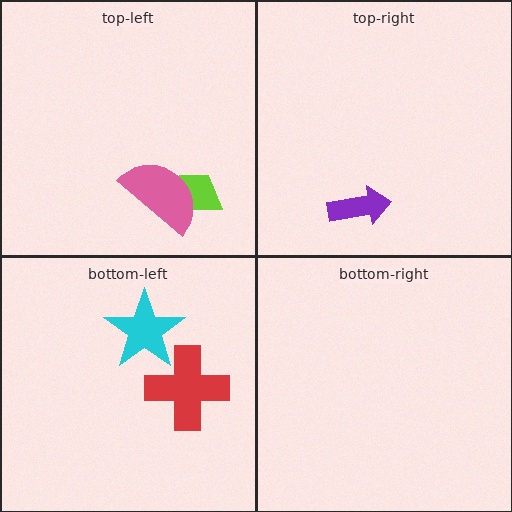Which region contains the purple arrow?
The top-right region.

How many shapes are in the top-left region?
2.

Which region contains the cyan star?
The bottom-left region.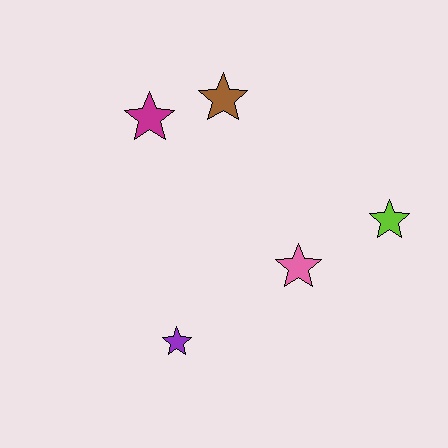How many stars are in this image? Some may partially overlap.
There are 5 stars.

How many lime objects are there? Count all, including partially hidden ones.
There is 1 lime object.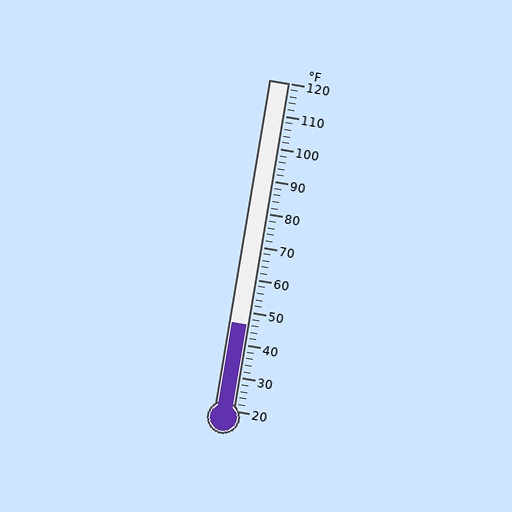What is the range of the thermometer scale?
The thermometer scale ranges from 20°F to 120°F.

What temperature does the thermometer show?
The thermometer shows approximately 46°F.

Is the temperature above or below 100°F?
The temperature is below 100°F.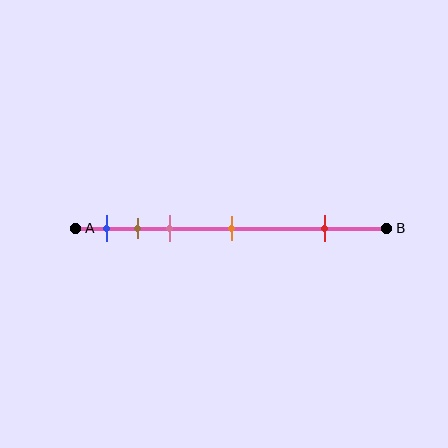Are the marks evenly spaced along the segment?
No, the marks are not evenly spaced.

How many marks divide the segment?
There are 5 marks dividing the segment.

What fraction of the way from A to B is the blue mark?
The blue mark is approximately 10% (0.1) of the way from A to B.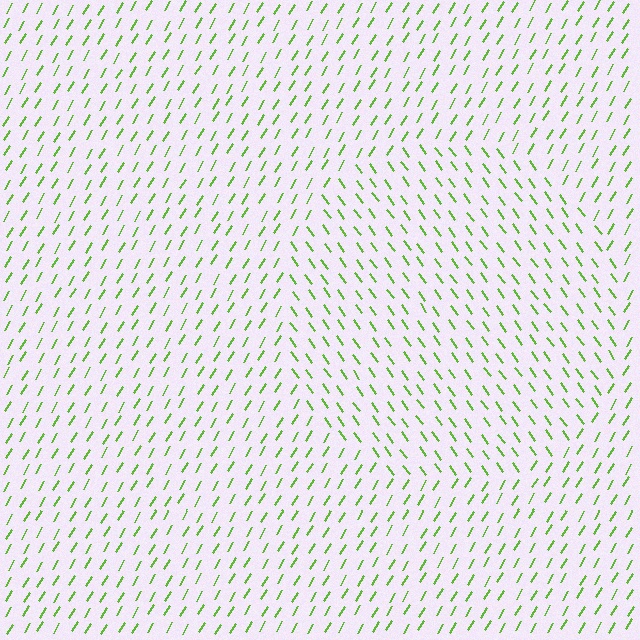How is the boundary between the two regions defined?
The boundary is defined purely by a change in line orientation (approximately 67 degrees difference). All lines are the same color and thickness.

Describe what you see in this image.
The image is filled with small lime line segments. A circle region in the image has lines oriented differently from the surrounding lines, creating a visible texture boundary.